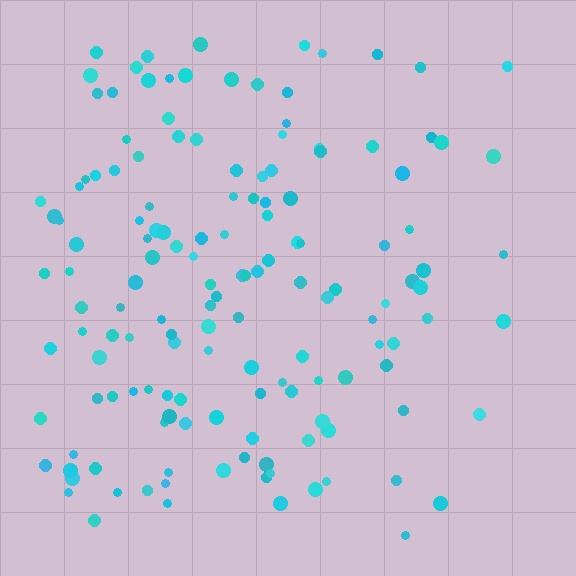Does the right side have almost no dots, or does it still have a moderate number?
Still a moderate number, just noticeably fewer than the left.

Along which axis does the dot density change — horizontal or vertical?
Horizontal.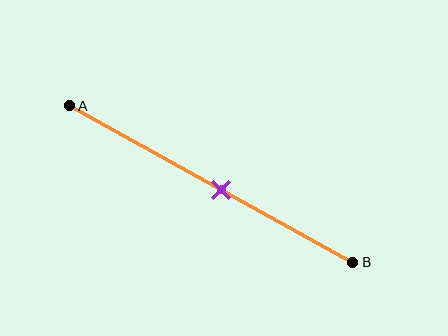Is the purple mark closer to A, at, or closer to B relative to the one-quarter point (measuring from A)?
The purple mark is closer to point B than the one-quarter point of segment AB.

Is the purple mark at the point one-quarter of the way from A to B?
No, the mark is at about 55% from A, not at the 25% one-quarter point.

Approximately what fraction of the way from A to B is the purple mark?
The purple mark is approximately 55% of the way from A to B.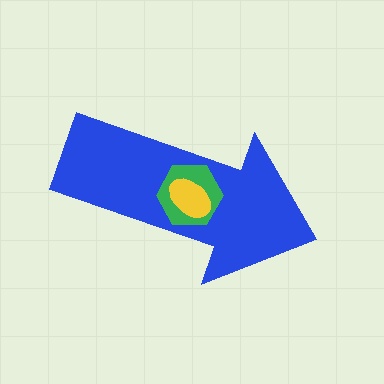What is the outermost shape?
The blue arrow.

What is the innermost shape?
The yellow ellipse.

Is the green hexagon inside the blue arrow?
Yes.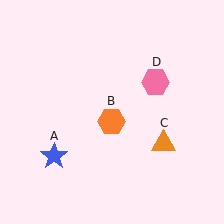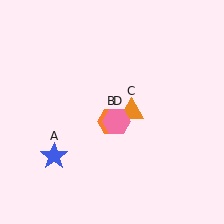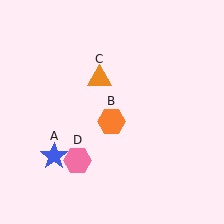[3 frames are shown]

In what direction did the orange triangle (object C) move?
The orange triangle (object C) moved up and to the left.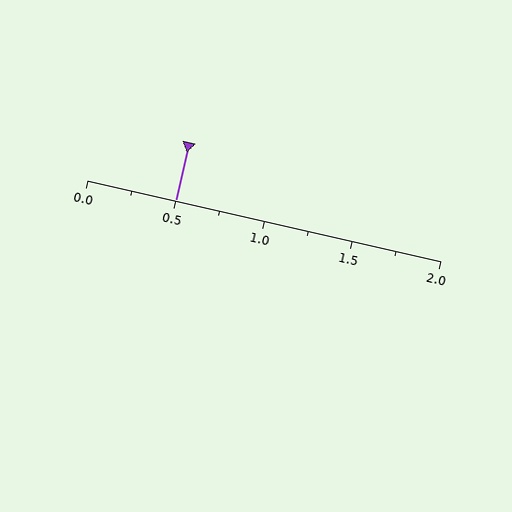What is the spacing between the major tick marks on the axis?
The major ticks are spaced 0.5 apart.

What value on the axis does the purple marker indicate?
The marker indicates approximately 0.5.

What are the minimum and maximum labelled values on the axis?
The axis runs from 0.0 to 2.0.